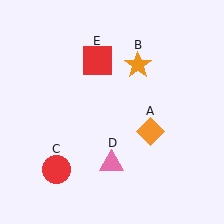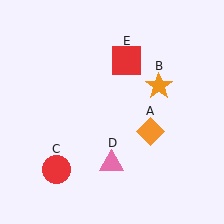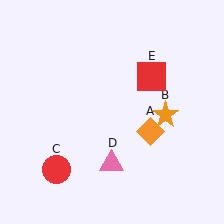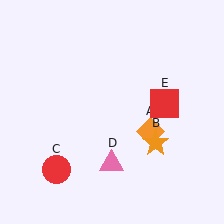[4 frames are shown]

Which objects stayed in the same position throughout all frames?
Orange diamond (object A) and red circle (object C) and pink triangle (object D) remained stationary.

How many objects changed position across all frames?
2 objects changed position: orange star (object B), red square (object E).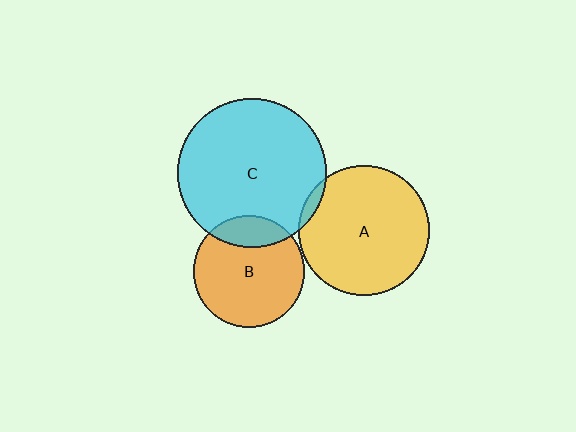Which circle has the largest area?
Circle C (cyan).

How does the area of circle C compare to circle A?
Approximately 1.3 times.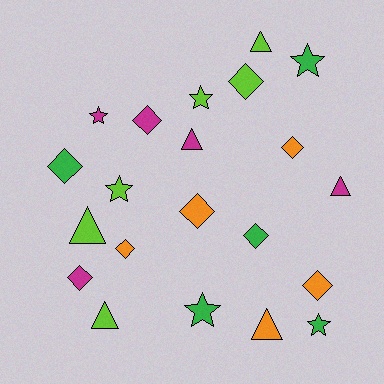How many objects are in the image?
There are 21 objects.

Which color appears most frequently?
Lime, with 6 objects.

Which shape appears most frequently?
Diamond, with 9 objects.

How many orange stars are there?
There are no orange stars.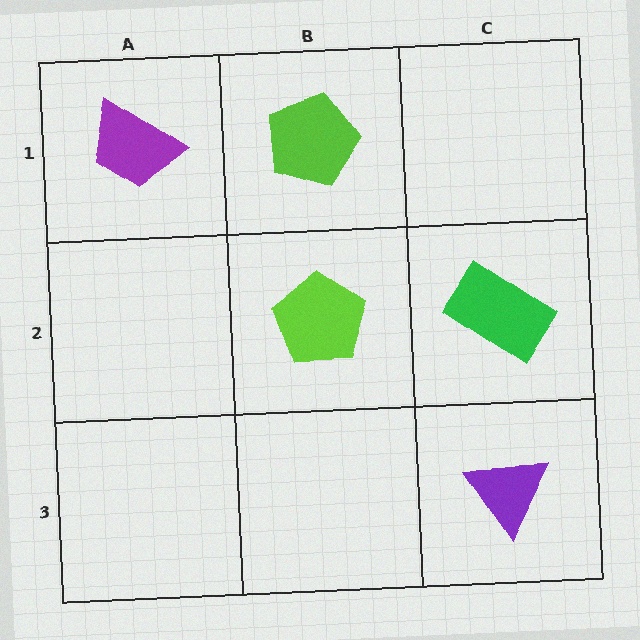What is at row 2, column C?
A green rectangle.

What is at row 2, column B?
A lime pentagon.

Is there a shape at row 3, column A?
No, that cell is empty.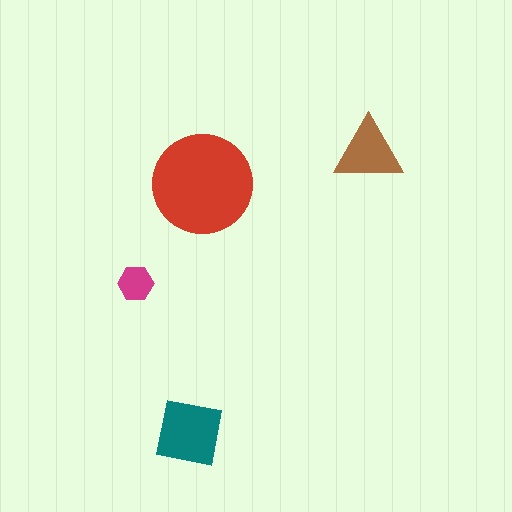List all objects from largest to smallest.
The red circle, the teal square, the brown triangle, the magenta hexagon.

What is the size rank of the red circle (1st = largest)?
1st.